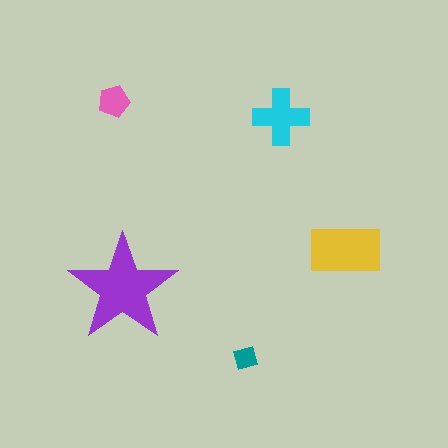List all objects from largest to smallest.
The purple star, the yellow rectangle, the cyan cross, the pink pentagon, the teal diamond.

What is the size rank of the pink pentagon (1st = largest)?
4th.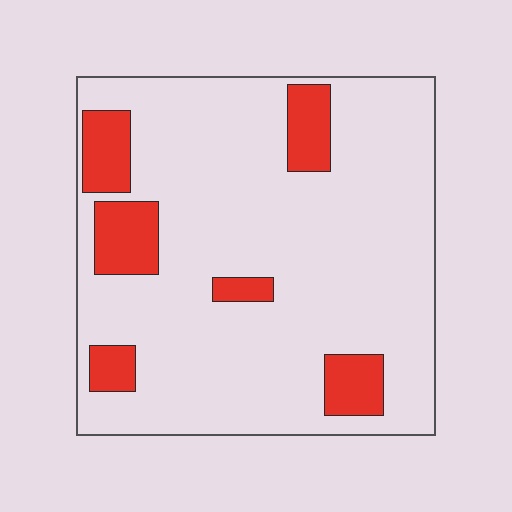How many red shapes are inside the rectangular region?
6.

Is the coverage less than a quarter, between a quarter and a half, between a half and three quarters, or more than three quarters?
Less than a quarter.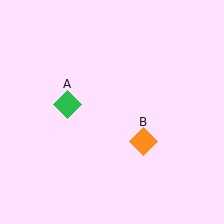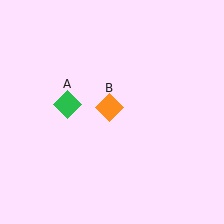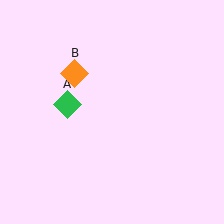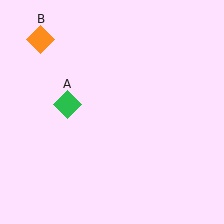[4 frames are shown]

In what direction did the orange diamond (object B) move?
The orange diamond (object B) moved up and to the left.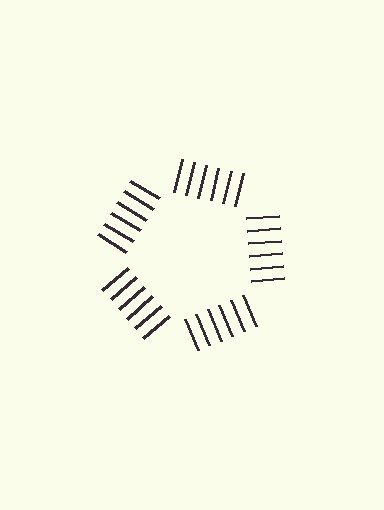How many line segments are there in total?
30 — 6 along each of the 5 edges.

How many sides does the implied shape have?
5 sides — the line-ends trace a pentagon.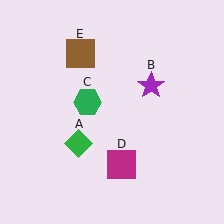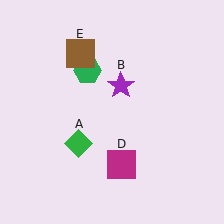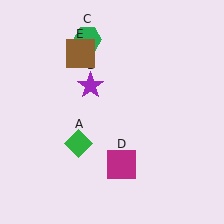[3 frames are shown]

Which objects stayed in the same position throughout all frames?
Green diamond (object A) and magenta square (object D) and brown square (object E) remained stationary.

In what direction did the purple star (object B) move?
The purple star (object B) moved left.